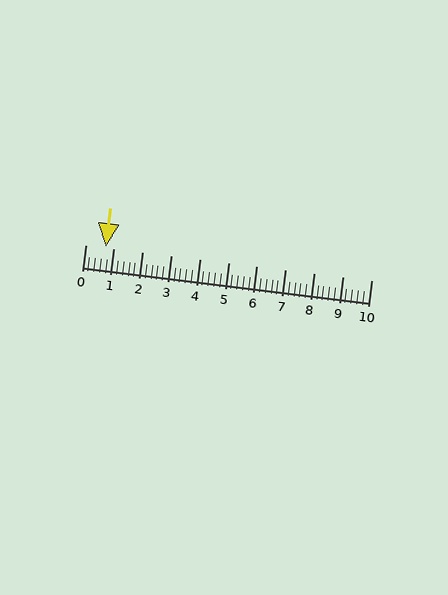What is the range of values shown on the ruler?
The ruler shows values from 0 to 10.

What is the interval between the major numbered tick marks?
The major tick marks are spaced 1 units apart.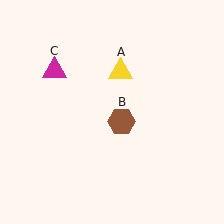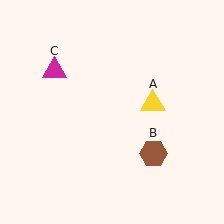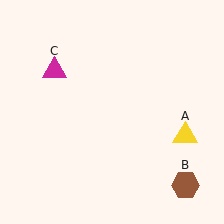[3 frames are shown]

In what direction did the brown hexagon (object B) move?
The brown hexagon (object B) moved down and to the right.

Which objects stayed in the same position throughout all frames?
Magenta triangle (object C) remained stationary.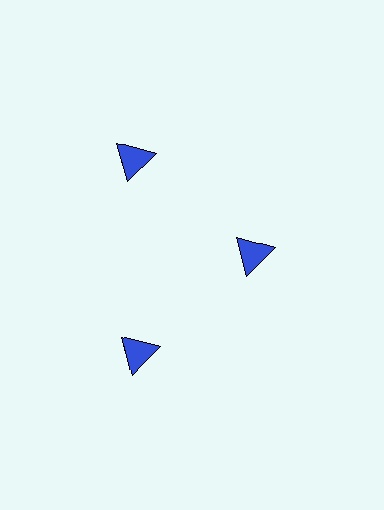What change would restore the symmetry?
The symmetry would be restored by moving it outward, back onto the ring so that all 3 triangles sit at equal angles and equal distance from the center.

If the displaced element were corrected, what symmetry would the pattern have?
It would have 3-fold rotational symmetry — the pattern would map onto itself every 120 degrees.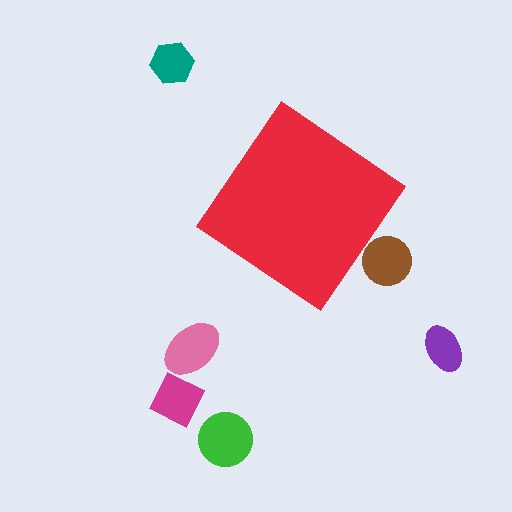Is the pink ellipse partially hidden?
No, the pink ellipse is fully visible.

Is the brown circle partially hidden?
Yes, the brown circle is partially hidden behind the red diamond.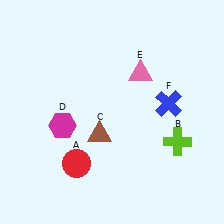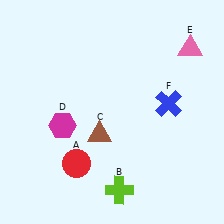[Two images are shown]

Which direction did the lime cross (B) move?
The lime cross (B) moved left.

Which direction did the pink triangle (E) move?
The pink triangle (E) moved right.